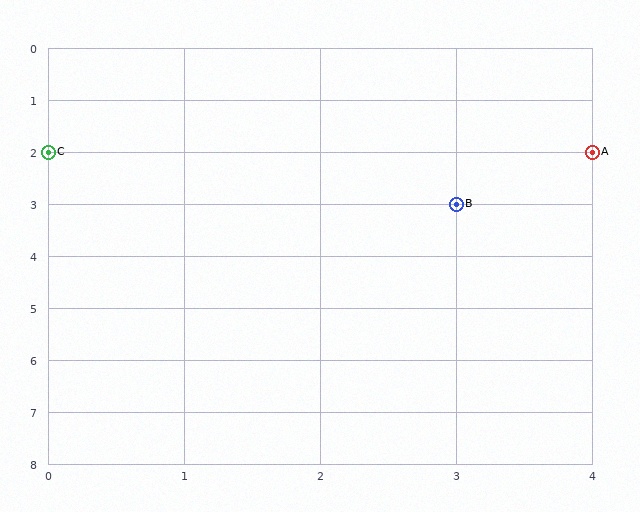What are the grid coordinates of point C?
Point C is at grid coordinates (0, 2).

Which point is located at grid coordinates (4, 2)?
Point A is at (4, 2).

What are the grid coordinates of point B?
Point B is at grid coordinates (3, 3).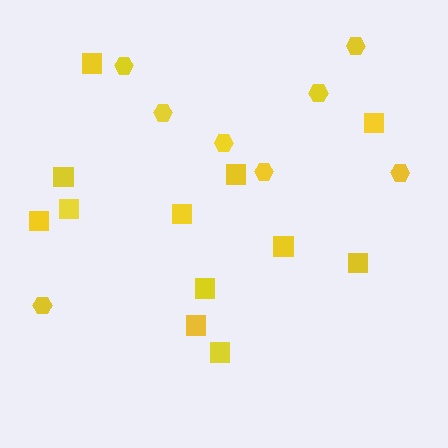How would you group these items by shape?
There are 2 groups: one group of squares (12) and one group of hexagons (8).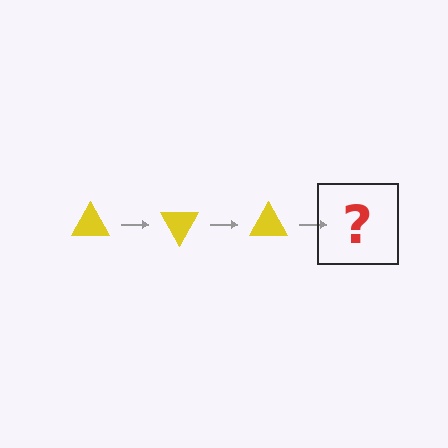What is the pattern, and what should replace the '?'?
The pattern is that the triangle rotates 60 degrees each step. The '?' should be a yellow triangle rotated 180 degrees.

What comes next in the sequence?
The next element should be a yellow triangle rotated 180 degrees.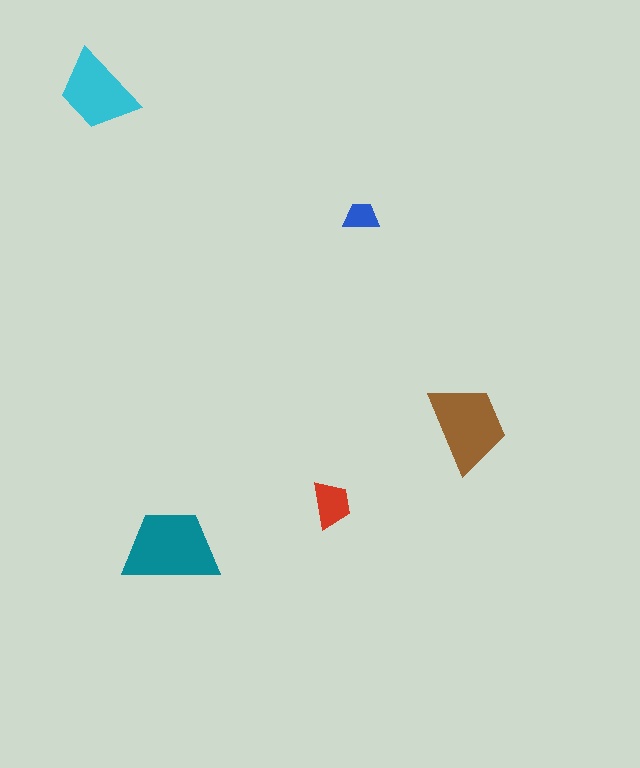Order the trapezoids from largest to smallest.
the teal one, the brown one, the cyan one, the red one, the blue one.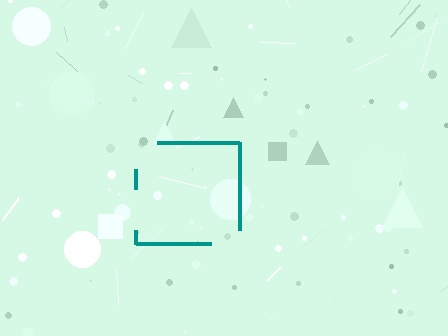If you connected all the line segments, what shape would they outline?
They would outline a square.